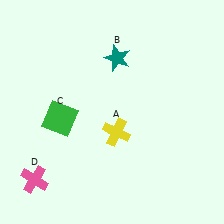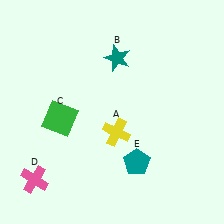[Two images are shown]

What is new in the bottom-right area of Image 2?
A teal pentagon (E) was added in the bottom-right area of Image 2.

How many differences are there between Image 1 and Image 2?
There is 1 difference between the two images.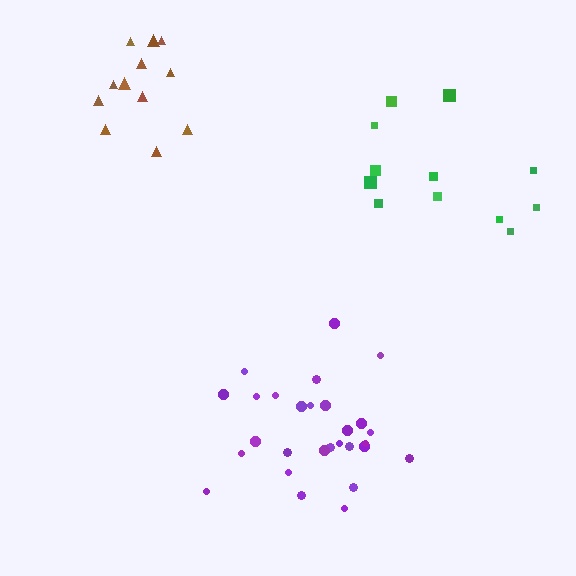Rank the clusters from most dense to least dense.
purple, brown, green.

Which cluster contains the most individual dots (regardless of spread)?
Purple (28).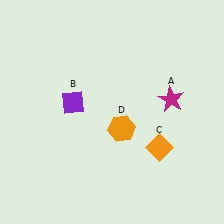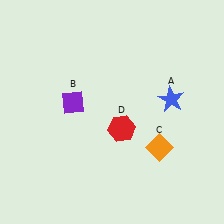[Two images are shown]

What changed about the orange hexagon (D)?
In Image 1, D is orange. In Image 2, it changed to red.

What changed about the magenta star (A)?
In Image 1, A is magenta. In Image 2, it changed to blue.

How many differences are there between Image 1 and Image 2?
There are 2 differences between the two images.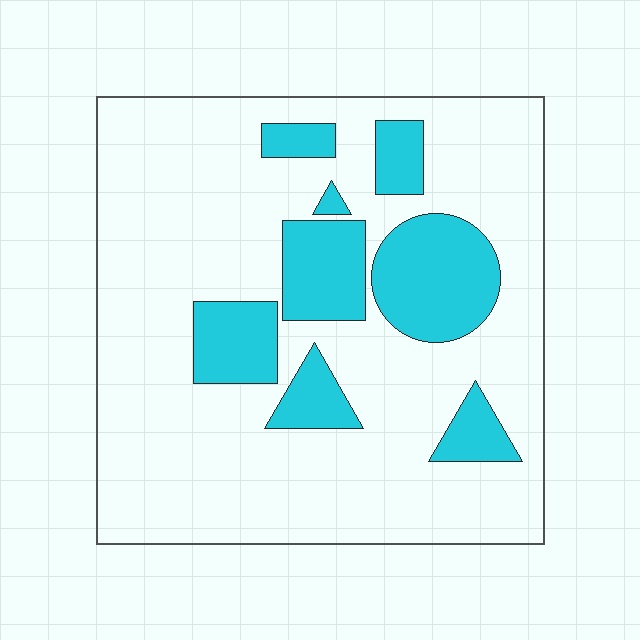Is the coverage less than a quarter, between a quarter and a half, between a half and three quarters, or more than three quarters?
Less than a quarter.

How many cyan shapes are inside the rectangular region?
8.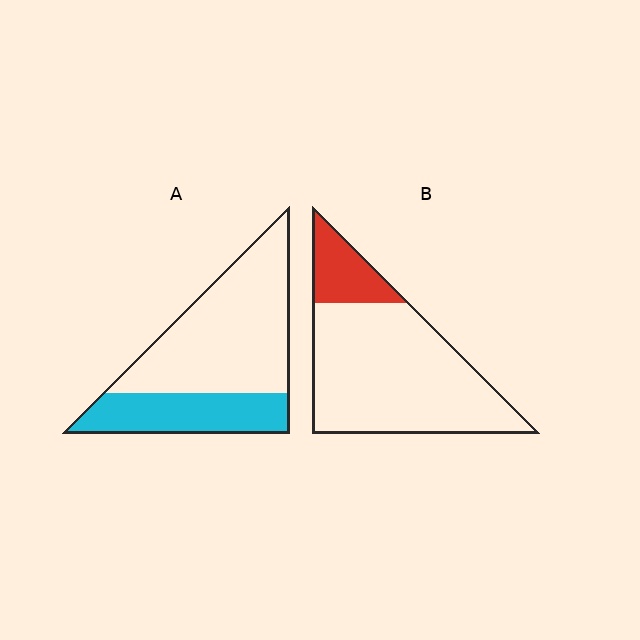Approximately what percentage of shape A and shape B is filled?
A is approximately 35% and B is approximately 20%.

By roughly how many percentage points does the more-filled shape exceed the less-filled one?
By roughly 15 percentage points (A over B).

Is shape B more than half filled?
No.